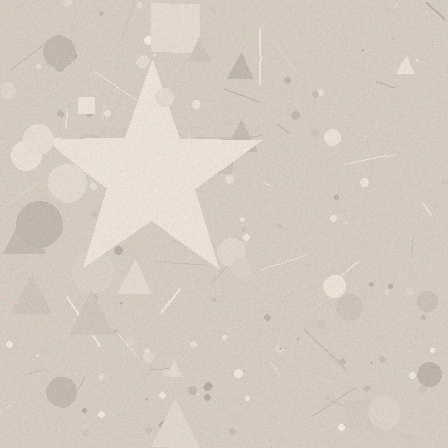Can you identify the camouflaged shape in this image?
The camouflaged shape is a star.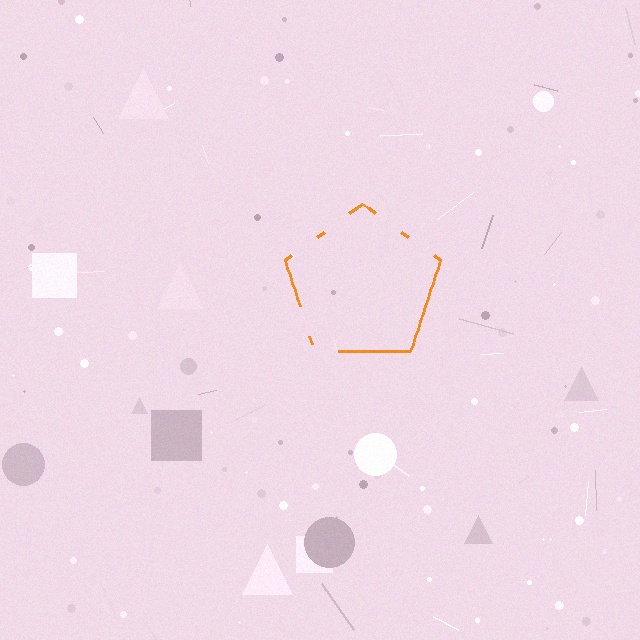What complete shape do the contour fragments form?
The contour fragments form a pentagon.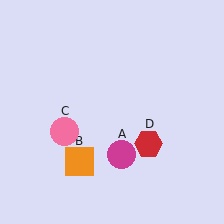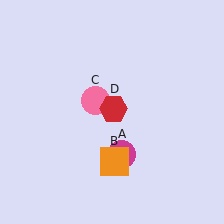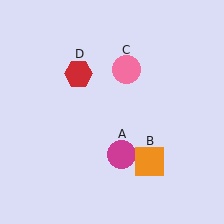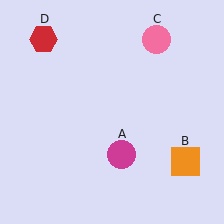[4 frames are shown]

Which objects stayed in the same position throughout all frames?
Magenta circle (object A) remained stationary.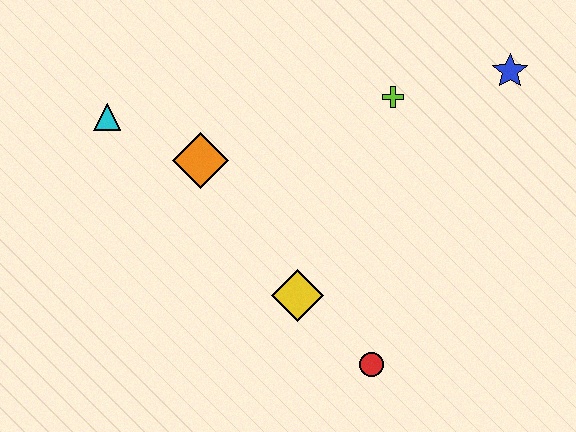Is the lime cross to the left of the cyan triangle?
No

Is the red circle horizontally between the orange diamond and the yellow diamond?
No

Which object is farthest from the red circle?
The cyan triangle is farthest from the red circle.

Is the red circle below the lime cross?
Yes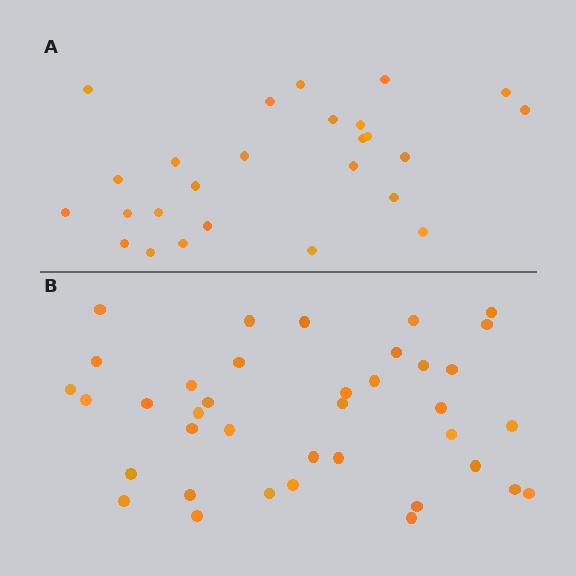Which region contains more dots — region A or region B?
Region B (the bottom region) has more dots.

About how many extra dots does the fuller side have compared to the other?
Region B has roughly 12 or so more dots than region A.